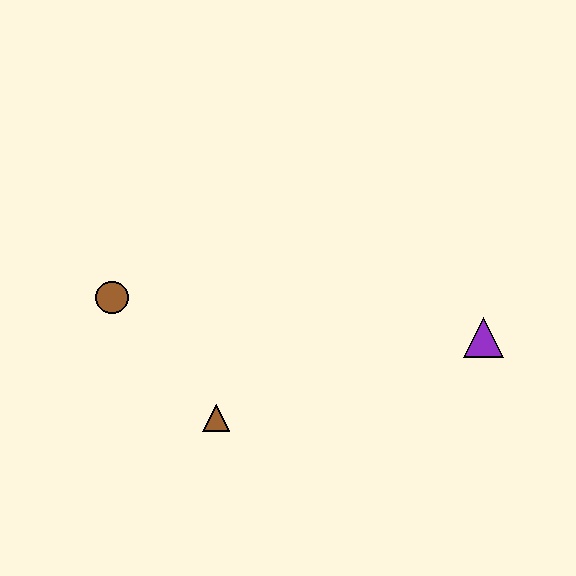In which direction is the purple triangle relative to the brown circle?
The purple triangle is to the right of the brown circle.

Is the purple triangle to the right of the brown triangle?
Yes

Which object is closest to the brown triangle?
The brown circle is closest to the brown triangle.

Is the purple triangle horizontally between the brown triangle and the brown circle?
No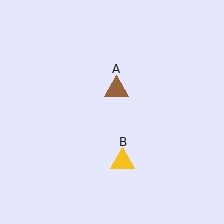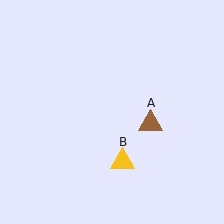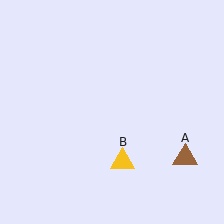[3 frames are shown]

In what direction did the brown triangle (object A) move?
The brown triangle (object A) moved down and to the right.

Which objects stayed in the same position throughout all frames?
Yellow triangle (object B) remained stationary.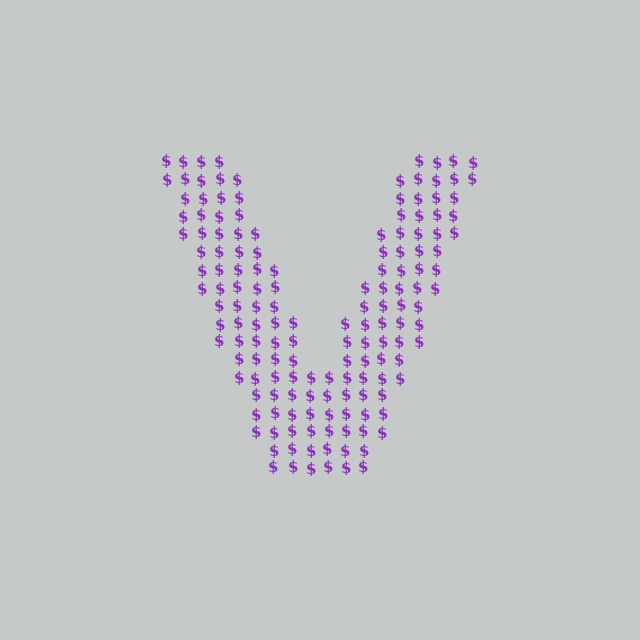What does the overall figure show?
The overall figure shows the letter V.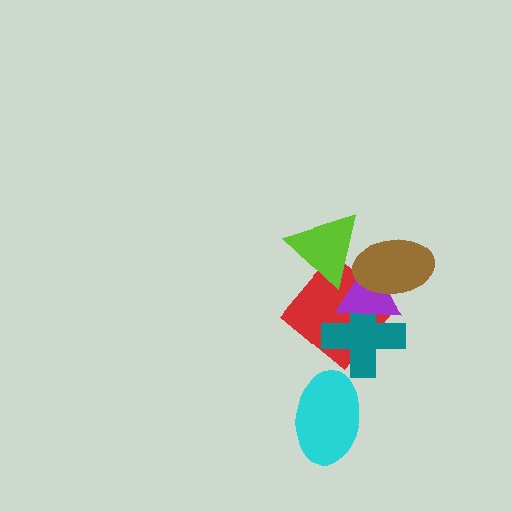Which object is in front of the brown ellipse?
The lime triangle is in front of the brown ellipse.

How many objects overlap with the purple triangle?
4 objects overlap with the purple triangle.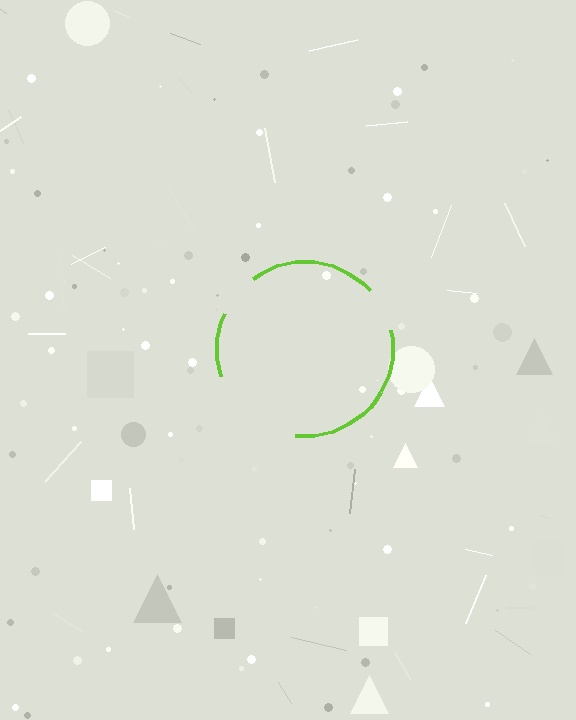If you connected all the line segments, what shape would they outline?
They would outline a circle.